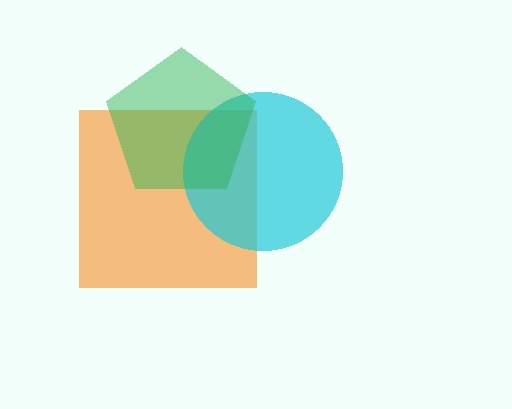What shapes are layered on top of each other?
The layered shapes are: an orange square, a cyan circle, a green pentagon.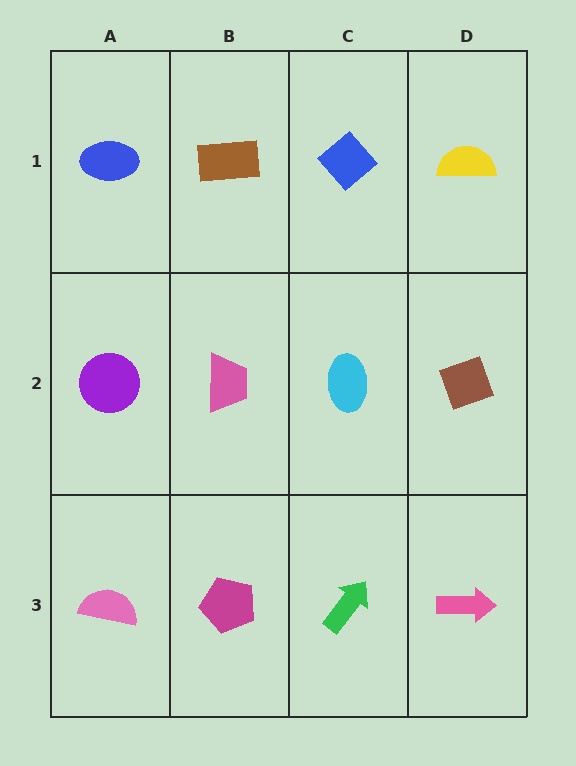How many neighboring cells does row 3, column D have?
2.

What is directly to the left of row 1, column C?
A brown rectangle.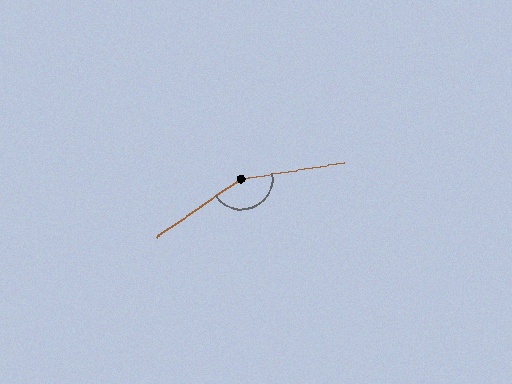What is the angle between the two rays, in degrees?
Approximately 154 degrees.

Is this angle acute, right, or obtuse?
It is obtuse.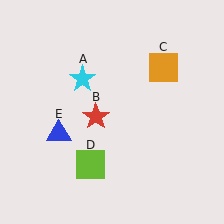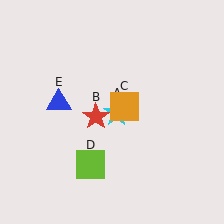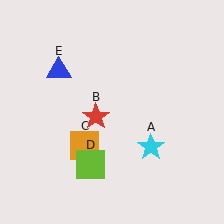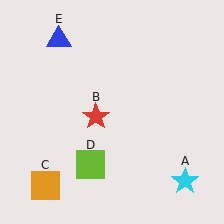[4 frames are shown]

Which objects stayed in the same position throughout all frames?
Red star (object B) and lime square (object D) remained stationary.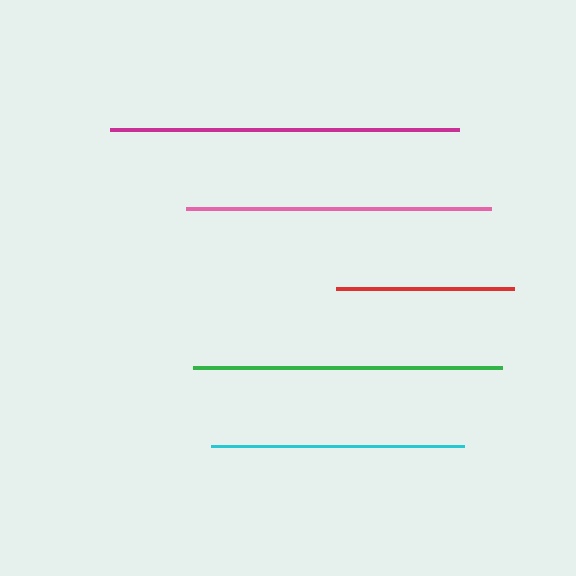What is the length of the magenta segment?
The magenta segment is approximately 349 pixels long.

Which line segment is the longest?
The magenta line is the longest at approximately 349 pixels.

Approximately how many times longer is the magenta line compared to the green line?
The magenta line is approximately 1.1 times the length of the green line.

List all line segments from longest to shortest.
From longest to shortest: magenta, green, pink, cyan, red.